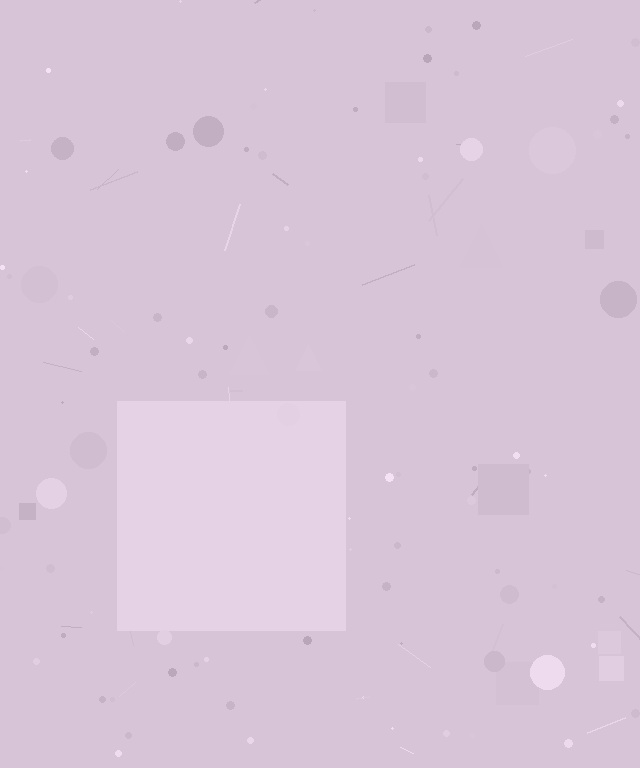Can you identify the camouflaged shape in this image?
The camouflaged shape is a square.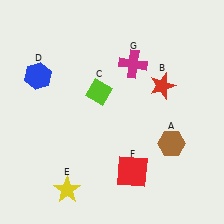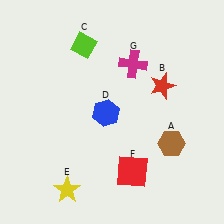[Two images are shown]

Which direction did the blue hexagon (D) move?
The blue hexagon (D) moved right.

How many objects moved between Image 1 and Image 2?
2 objects moved between the two images.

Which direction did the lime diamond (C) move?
The lime diamond (C) moved up.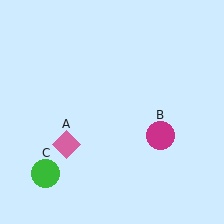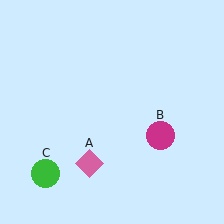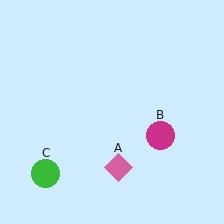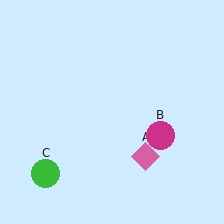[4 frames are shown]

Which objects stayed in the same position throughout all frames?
Magenta circle (object B) and green circle (object C) remained stationary.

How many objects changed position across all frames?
1 object changed position: pink diamond (object A).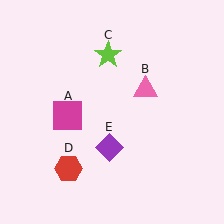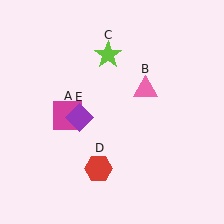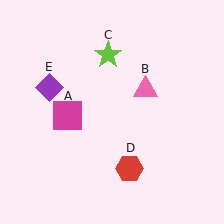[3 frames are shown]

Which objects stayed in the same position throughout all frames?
Magenta square (object A) and pink triangle (object B) and lime star (object C) remained stationary.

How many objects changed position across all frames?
2 objects changed position: red hexagon (object D), purple diamond (object E).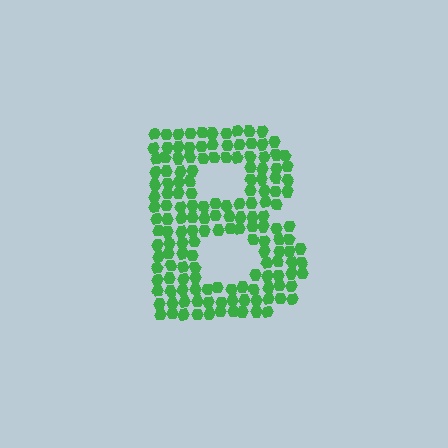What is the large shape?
The large shape is the letter B.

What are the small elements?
The small elements are hexagons.